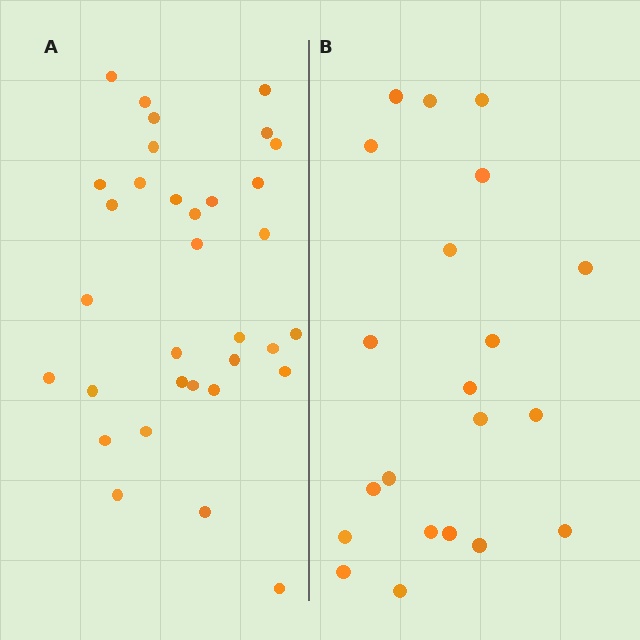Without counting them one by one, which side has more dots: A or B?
Region A (the left region) has more dots.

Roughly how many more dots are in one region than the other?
Region A has roughly 12 or so more dots than region B.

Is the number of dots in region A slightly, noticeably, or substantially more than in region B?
Region A has substantially more. The ratio is roughly 1.6 to 1.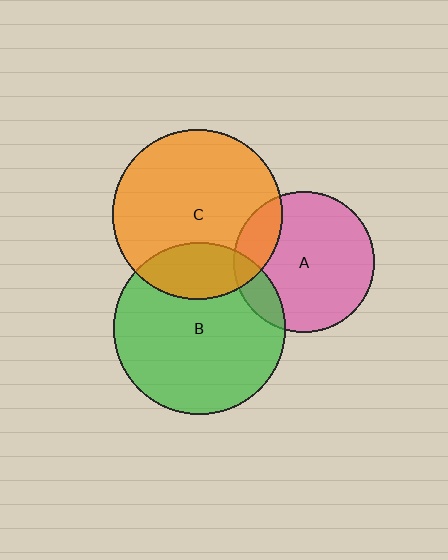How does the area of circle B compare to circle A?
Approximately 1.5 times.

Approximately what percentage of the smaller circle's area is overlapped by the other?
Approximately 20%.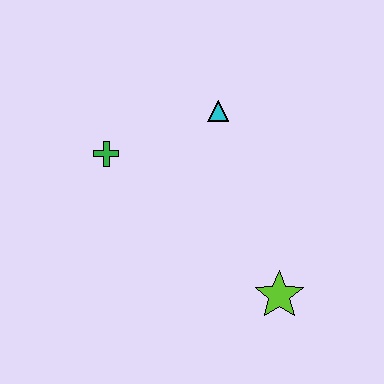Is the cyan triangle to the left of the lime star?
Yes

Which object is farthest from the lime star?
The green cross is farthest from the lime star.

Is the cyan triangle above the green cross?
Yes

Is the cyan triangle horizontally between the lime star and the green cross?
Yes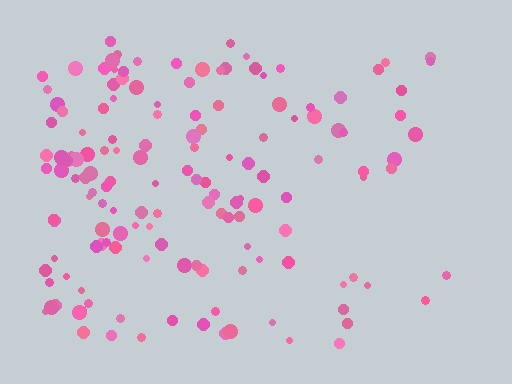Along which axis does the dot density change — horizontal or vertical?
Horizontal.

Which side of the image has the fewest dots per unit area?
The right.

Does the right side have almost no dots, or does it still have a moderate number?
Still a moderate number, just noticeably fewer than the left.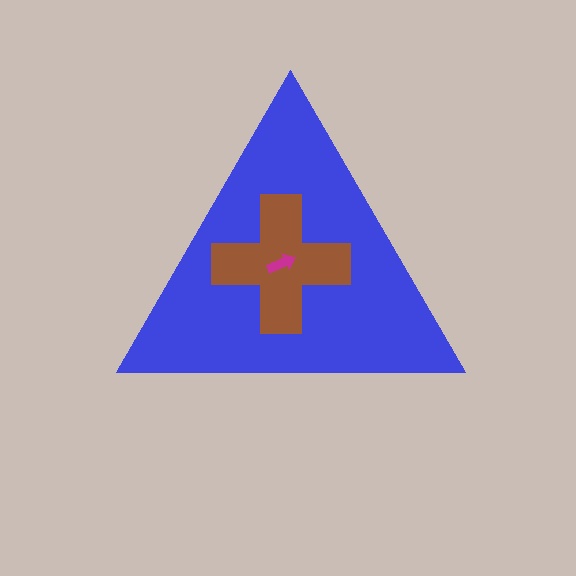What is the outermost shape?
The blue triangle.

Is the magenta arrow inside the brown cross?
Yes.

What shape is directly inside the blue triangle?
The brown cross.